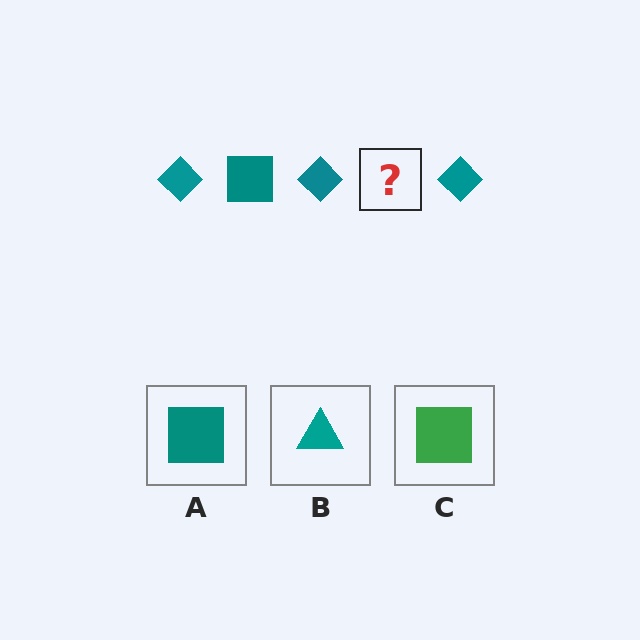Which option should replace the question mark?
Option A.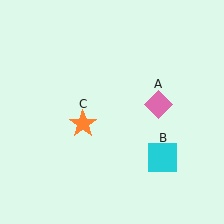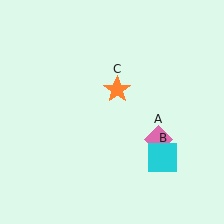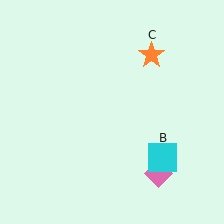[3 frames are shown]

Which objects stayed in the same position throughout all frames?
Cyan square (object B) remained stationary.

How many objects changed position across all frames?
2 objects changed position: pink diamond (object A), orange star (object C).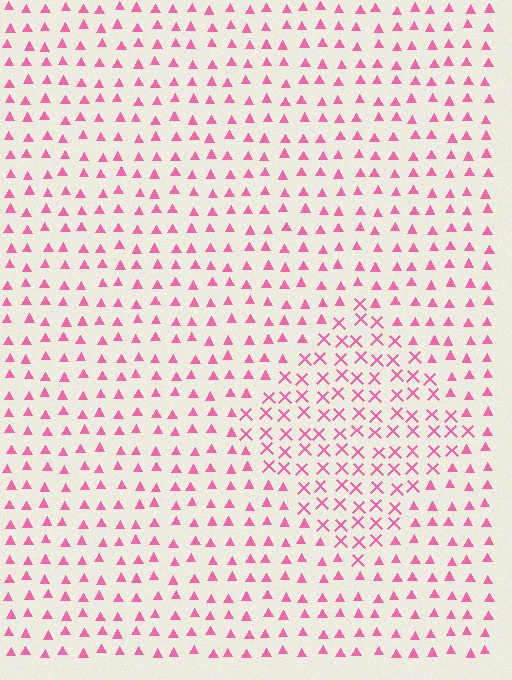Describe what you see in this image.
The image is filled with small pink elements arranged in a uniform grid. A diamond-shaped region contains X marks, while the surrounding area contains triangles. The boundary is defined purely by the change in element shape.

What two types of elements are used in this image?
The image uses X marks inside the diamond region and triangles outside it.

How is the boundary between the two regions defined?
The boundary is defined by a change in element shape: X marks inside vs. triangles outside. All elements share the same color and spacing.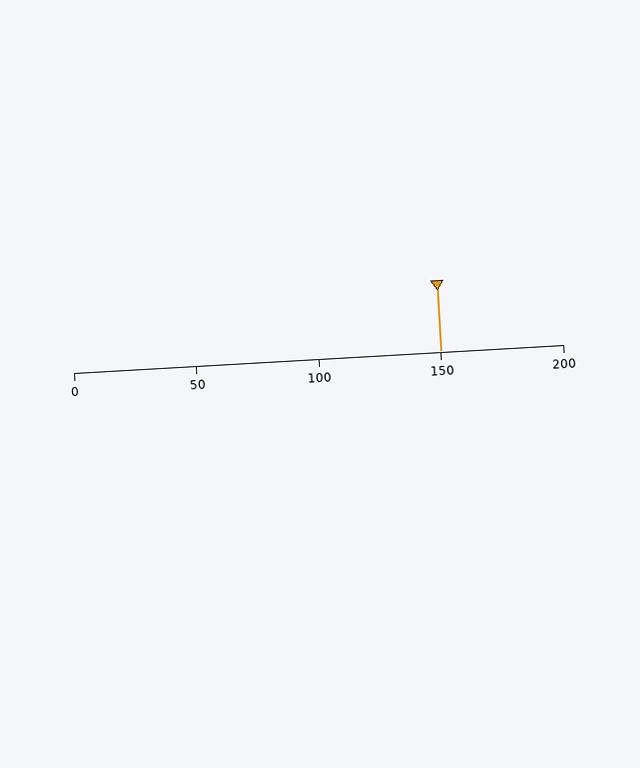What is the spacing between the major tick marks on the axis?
The major ticks are spaced 50 apart.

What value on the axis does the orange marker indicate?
The marker indicates approximately 150.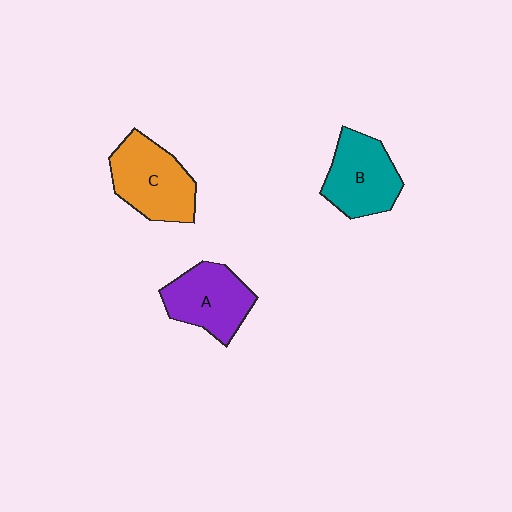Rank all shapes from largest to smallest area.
From largest to smallest: C (orange), B (teal), A (purple).